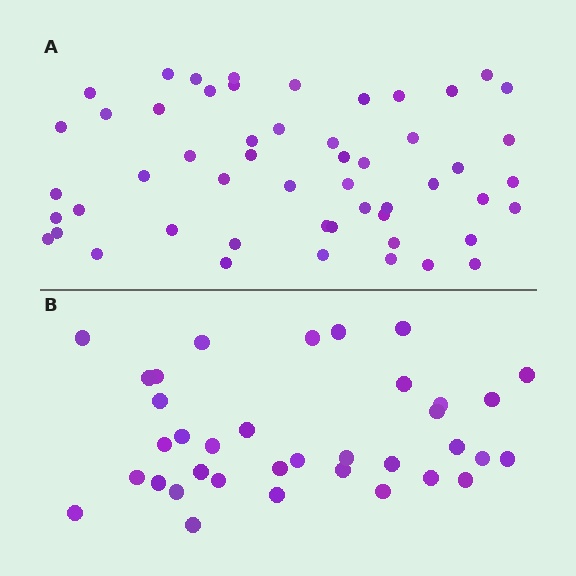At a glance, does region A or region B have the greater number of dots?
Region A (the top region) has more dots.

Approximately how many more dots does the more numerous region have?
Region A has approximately 15 more dots than region B.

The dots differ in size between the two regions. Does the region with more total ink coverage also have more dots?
No. Region B has more total ink coverage because its dots are larger, but region A actually contains more individual dots. Total area can be misleading — the number of items is what matters here.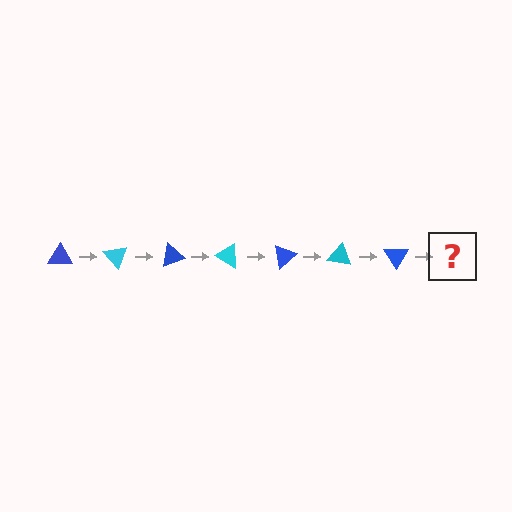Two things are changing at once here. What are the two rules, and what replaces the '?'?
The two rules are that it rotates 50 degrees each step and the color cycles through blue and cyan. The '?' should be a cyan triangle, rotated 350 degrees from the start.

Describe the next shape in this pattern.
It should be a cyan triangle, rotated 350 degrees from the start.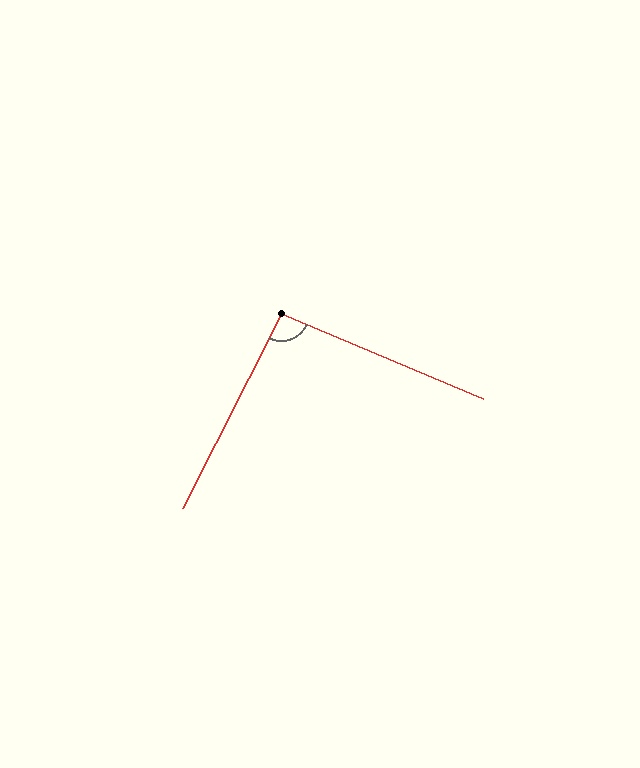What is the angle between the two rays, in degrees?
Approximately 94 degrees.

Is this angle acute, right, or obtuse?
It is approximately a right angle.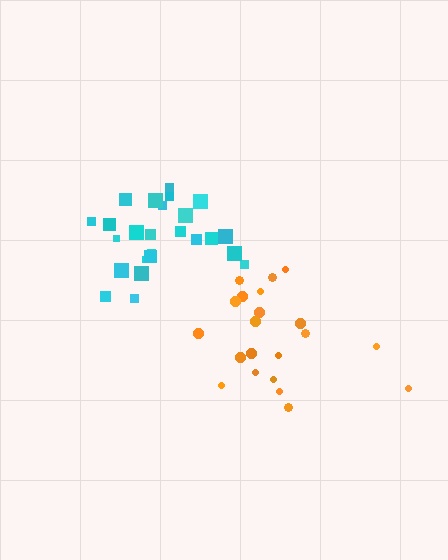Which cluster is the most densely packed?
Cyan.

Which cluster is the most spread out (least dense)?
Orange.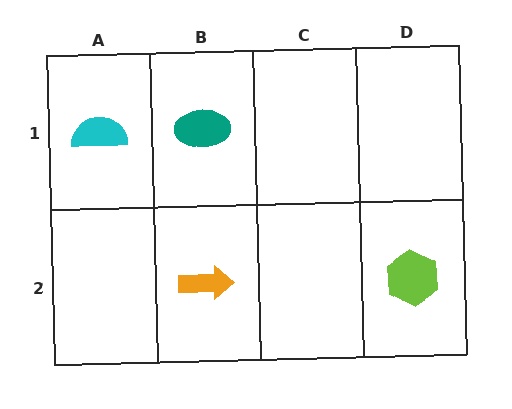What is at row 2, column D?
A lime hexagon.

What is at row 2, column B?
An orange arrow.